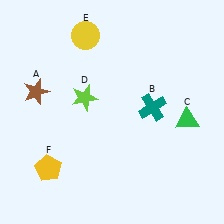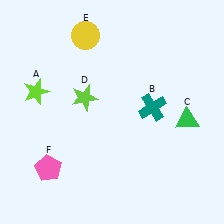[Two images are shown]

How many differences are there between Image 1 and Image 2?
There are 2 differences between the two images.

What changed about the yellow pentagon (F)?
In Image 1, F is yellow. In Image 2, it changed to pink.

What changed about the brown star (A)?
In Image 1, A is brown. In Image 2, it changed to lime.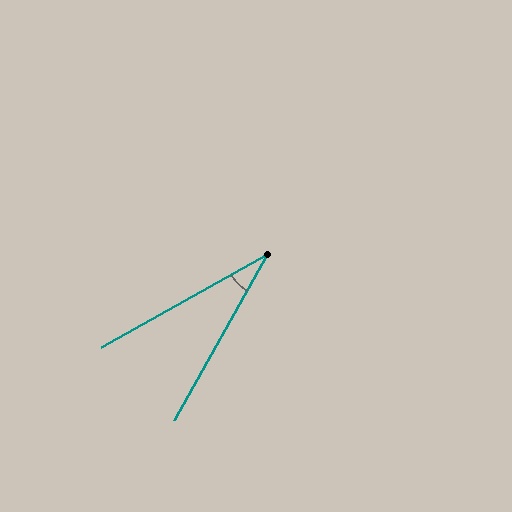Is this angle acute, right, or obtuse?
It is acute.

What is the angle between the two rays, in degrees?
Approximately 31 degrees.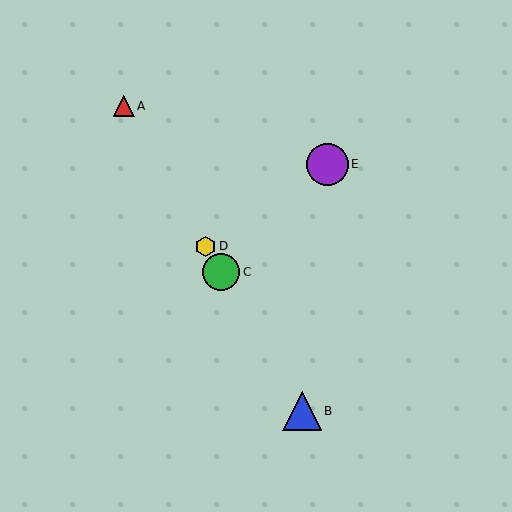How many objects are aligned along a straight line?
4 objects (A, B, C, D) are aligned along a straight line.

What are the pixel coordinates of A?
Object A is at (124, 106).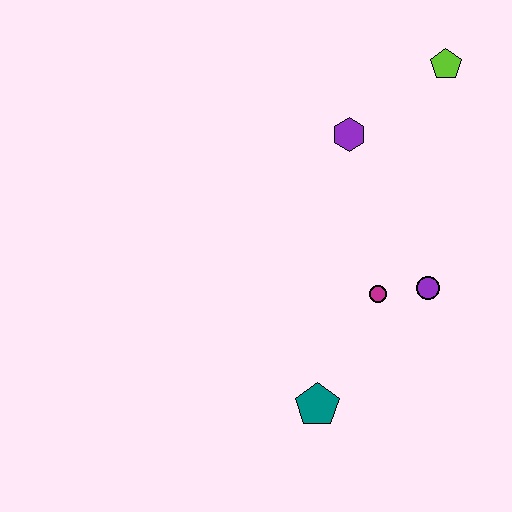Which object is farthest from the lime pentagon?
The teal pentagon is farthest from the lime pentagon.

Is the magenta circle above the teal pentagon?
Yes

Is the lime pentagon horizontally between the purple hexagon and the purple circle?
No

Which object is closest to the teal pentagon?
The magenta circle is closest to the teal pentagon.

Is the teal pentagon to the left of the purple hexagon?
Yes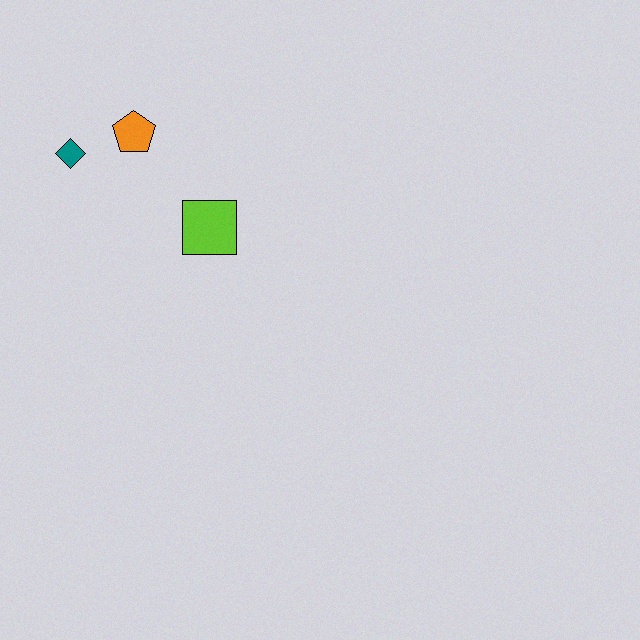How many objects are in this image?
There are 3 objects.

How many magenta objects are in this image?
There are no magenta objects.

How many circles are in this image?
There are no circles.